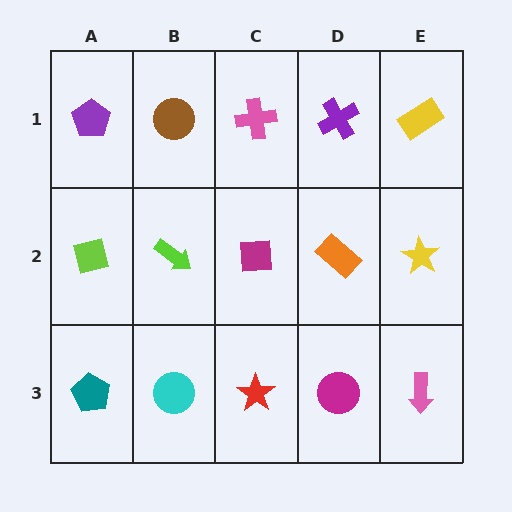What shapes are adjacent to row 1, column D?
An orange rectangle (row 2, column D), a pink cross (row 1, column C), a yellow rectangle (row 1, column E).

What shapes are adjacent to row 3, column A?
A lime square (row 2, column A), a cyan circle (row 3, column B).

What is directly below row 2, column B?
A cyan circle.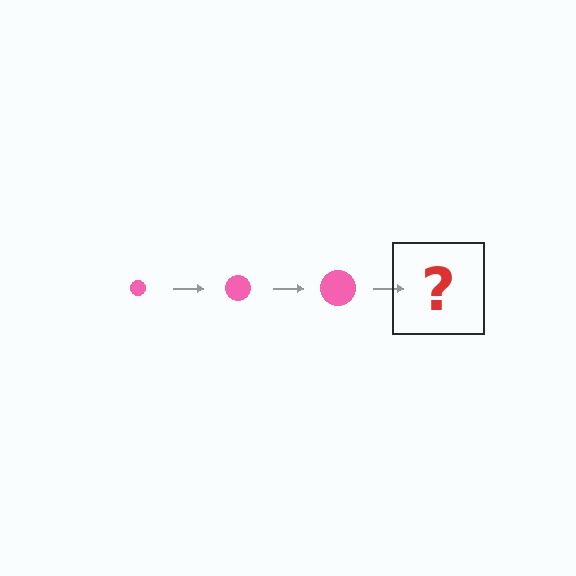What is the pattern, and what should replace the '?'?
The pattern is that the circle gets progressively larger each step. The '?' should be a pink circle, larger than the previous one.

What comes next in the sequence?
The next element should be a pink circle, larger than the previous one.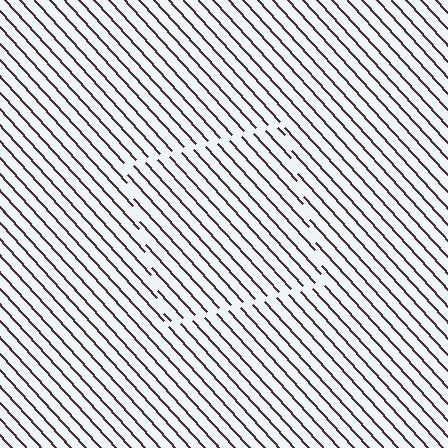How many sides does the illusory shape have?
4 sides — the line-ends trace a square.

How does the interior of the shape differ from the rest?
The interior of the shape contains the same grating, shifted by half a period — the contour is defined by the phase discontinuity where line-ends from the inner and outer gratings abut.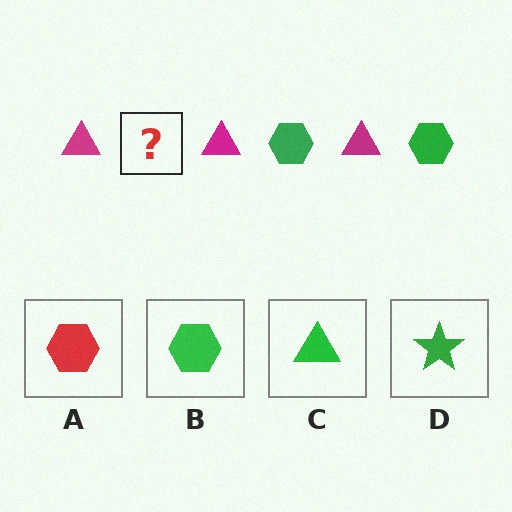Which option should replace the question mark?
Option B.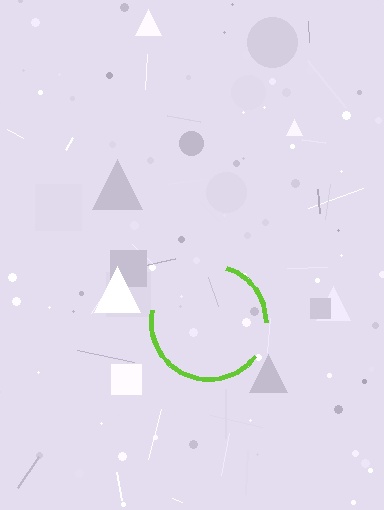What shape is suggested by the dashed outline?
The dashed outline suggests a circle.